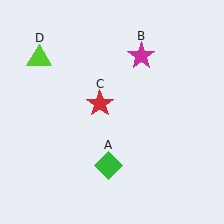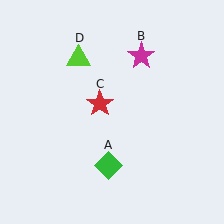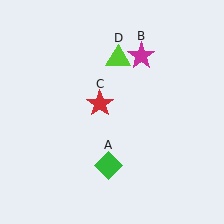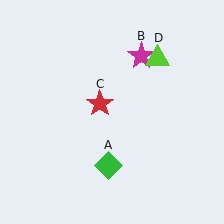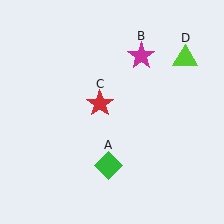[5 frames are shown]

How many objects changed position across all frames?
1 object changed position: lime triangle (object D).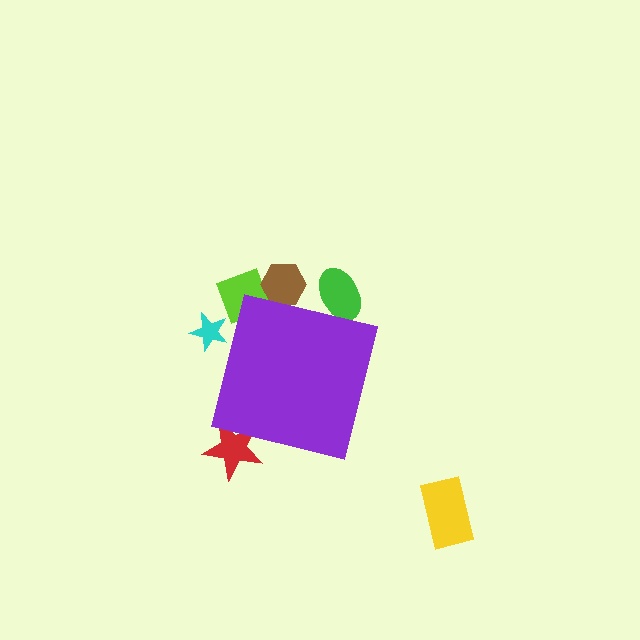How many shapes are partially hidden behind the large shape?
5 shapes are partially hidden.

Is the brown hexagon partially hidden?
Yes, the brown hexagon is partially hidden behind the purple square.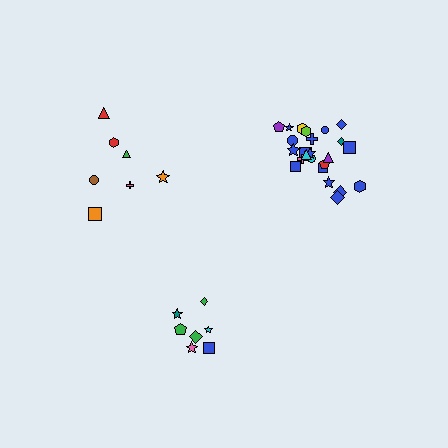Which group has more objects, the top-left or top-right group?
The top-right group.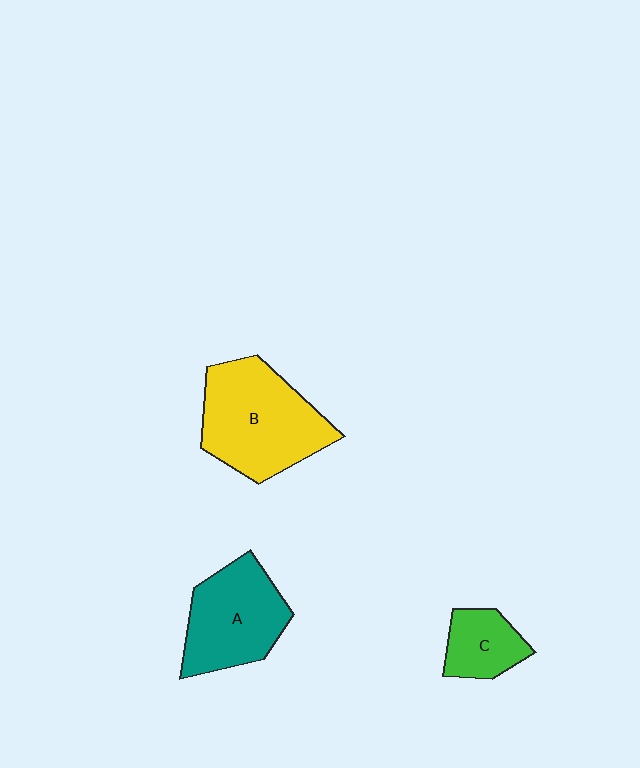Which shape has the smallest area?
Shape C (green).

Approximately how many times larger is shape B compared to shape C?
Approximately 2.4 times.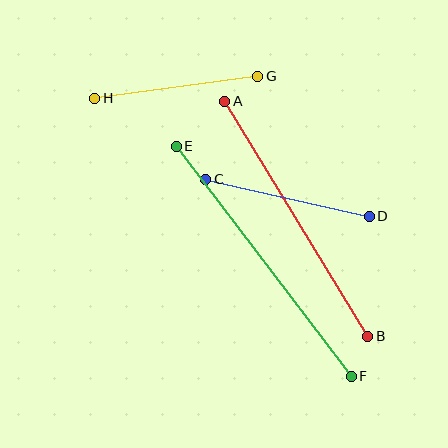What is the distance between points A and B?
The distance is approximately 275 pixels.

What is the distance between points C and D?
The distance is approximately 168 pixels.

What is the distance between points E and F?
The distance is approximately 289 pixels.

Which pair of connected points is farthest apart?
Points E and F are farthest apart.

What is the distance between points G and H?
The distance is approximately 164 pixels.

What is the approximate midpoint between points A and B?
The midpoint is at approximately (296, 219) pixels.